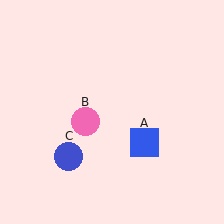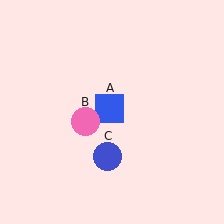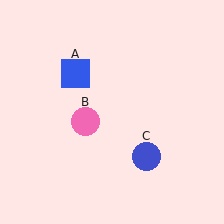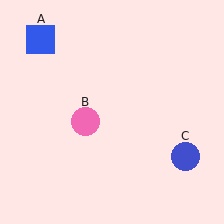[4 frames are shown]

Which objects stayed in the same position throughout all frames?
Pink circle (object B) remained stationary.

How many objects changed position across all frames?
2 objects changed position: blue square (object A), blue circle (object C).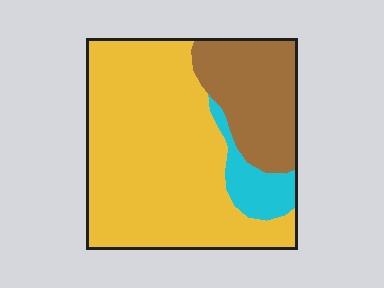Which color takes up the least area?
Cyan, at roughly 10%.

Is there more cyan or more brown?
Brown.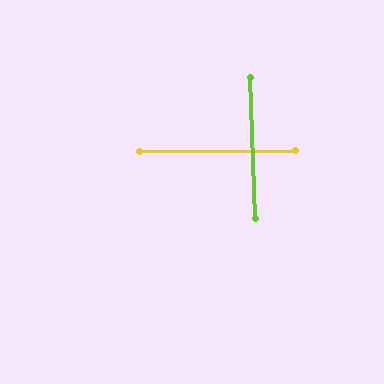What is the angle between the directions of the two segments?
Approximately 88 degrees.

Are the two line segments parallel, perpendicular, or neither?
Perpendicular — they meet at approximately 88°.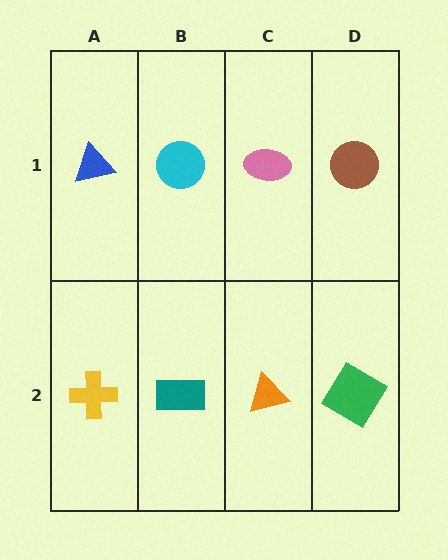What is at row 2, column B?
A teal rectangle.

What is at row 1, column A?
A blue triangle.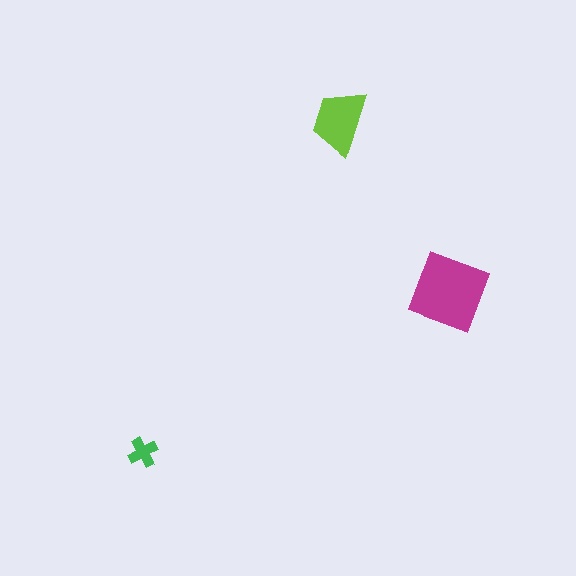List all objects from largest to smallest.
The magenta square, the lime trapezoid, the green cross.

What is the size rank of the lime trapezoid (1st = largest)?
2nd.